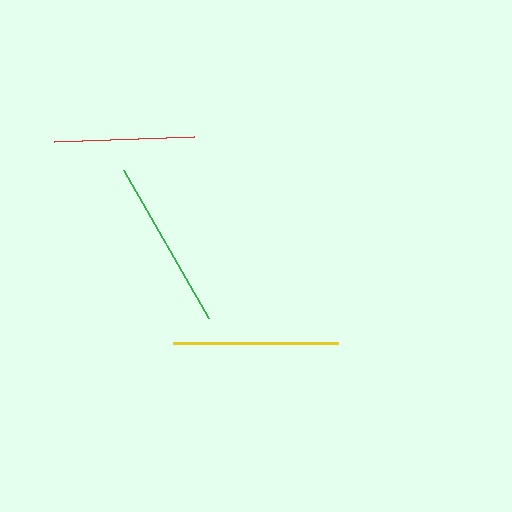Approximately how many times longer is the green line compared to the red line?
The green line is approximately 1.2 times the length of the red line.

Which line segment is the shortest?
The red line is the shortest at approximately 139 pixels.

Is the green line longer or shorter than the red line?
The green line is longer than the red line.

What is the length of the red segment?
The red segment is approximately 139 pixels long.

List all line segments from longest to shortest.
From longest to shortest: green, yellow, red.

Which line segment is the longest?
The green line is the longest at approximately 171 pixels.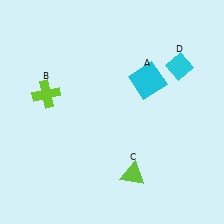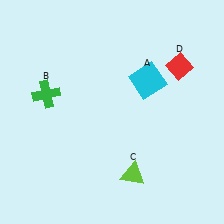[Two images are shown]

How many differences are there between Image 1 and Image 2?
There are 2 differences between the two images.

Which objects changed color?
B changed from lime to green. D changed from cyan to red.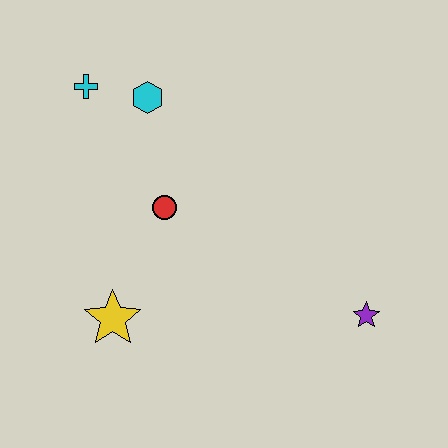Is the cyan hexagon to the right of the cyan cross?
Yes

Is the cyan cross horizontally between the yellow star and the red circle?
No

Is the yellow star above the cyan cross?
No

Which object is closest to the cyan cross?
The cyan hexagon is closest to the cyan cross.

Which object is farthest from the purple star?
The cyan cross is farthest from the purple star.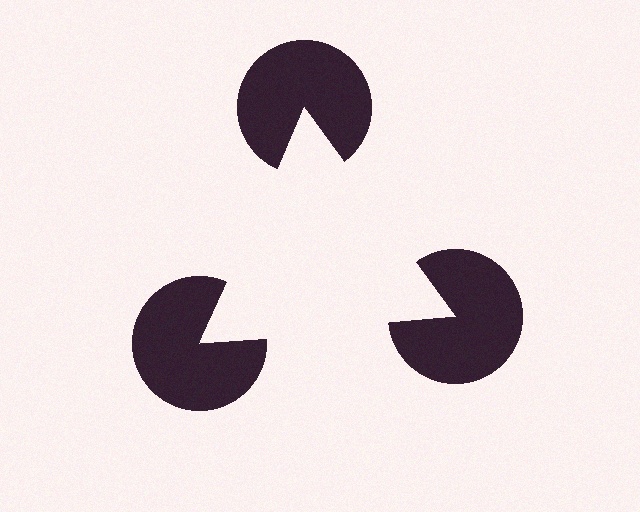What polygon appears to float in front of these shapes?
An illusory triangle — its edges are inferred from the aligned wedge cuts in the pac-man discs, not physically drawn.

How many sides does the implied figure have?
3 sides.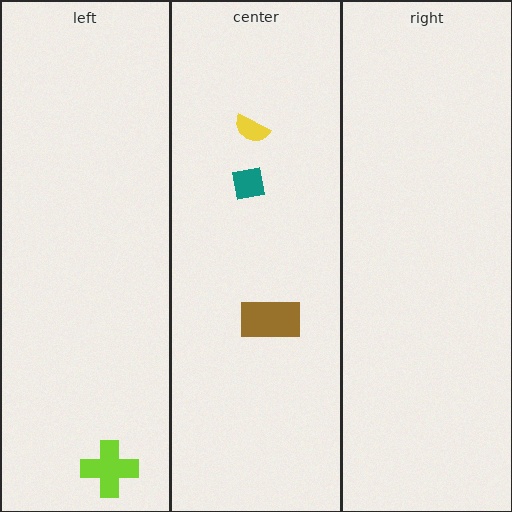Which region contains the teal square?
The center region.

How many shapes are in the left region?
1.